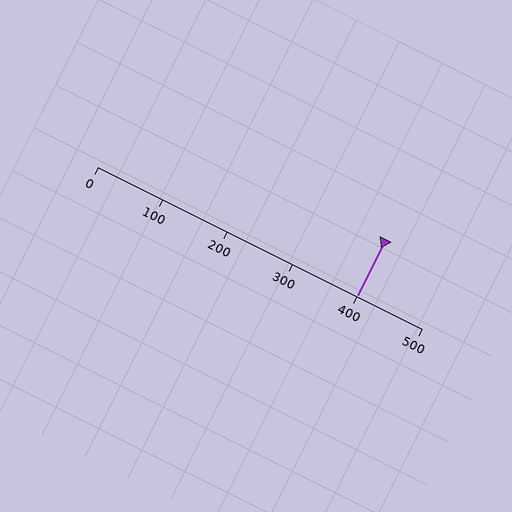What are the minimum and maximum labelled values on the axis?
The axis runs from 0 to 500.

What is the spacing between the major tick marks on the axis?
The major ticks are spaced 100 apart.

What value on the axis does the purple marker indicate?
The marker indicates approximately 400.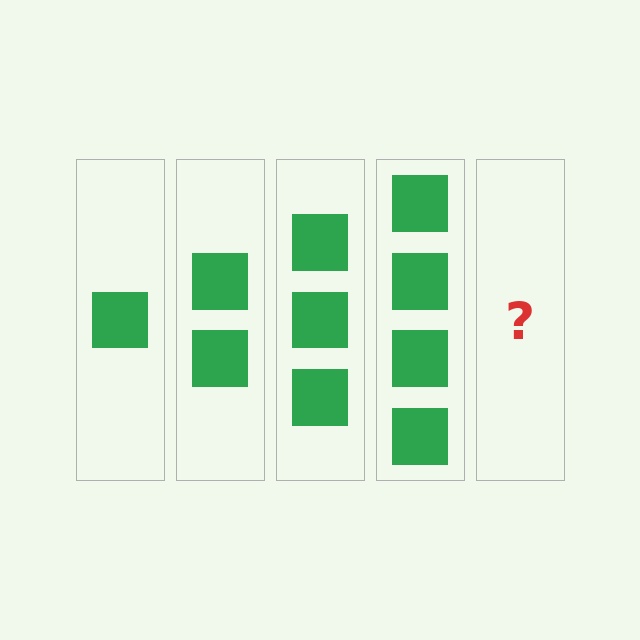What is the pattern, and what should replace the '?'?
The pattern is that each step adds one more square. The '?' should be 5 squares.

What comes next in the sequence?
The next element should be 5 squares.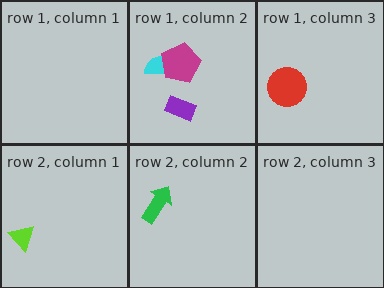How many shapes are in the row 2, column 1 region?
1.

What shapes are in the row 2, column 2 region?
The green arrow.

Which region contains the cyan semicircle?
The row 1, column 2 region.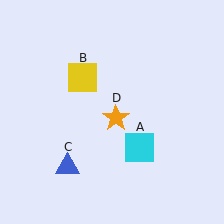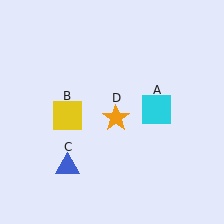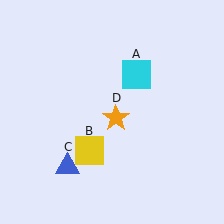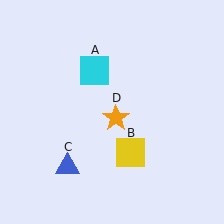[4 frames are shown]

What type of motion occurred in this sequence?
The cyan square (object A), yellow square (object B) rotated counterclockwise around the center of the scene.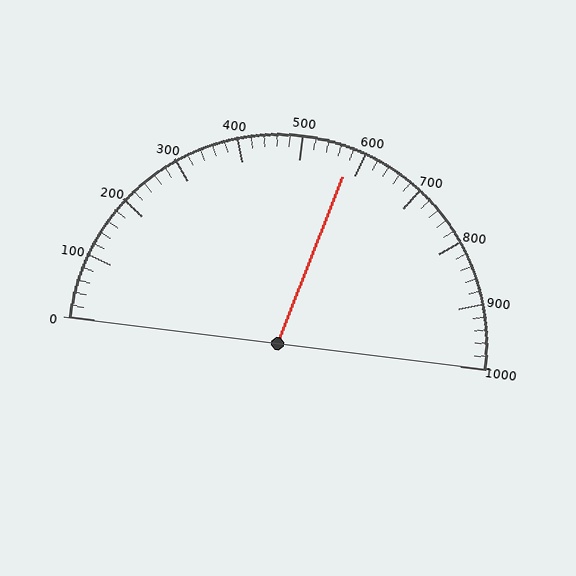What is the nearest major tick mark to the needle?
The nearest major tick mark is 600.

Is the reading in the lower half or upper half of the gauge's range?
The reading is in the upper half of the range (0 to 1000).